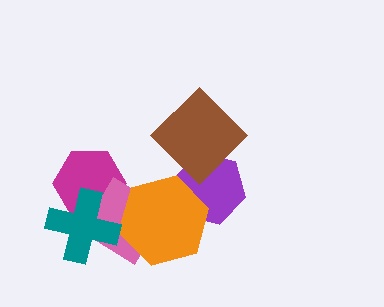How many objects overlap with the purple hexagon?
2 objects overlap with the purple hexagon.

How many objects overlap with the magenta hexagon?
2 objects overlap with the magenta hexagon.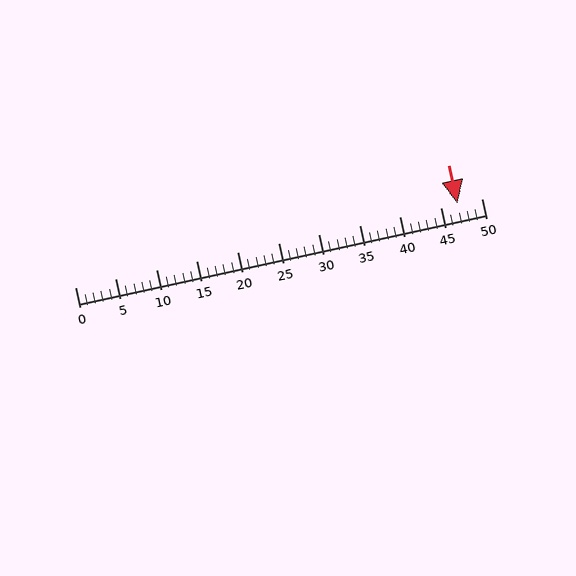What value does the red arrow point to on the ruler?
The red arrow points to approximately 47.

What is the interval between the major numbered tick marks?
The major tick marks are spaced 5 units apart.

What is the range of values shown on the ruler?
The ruler shows values from 0 to 50.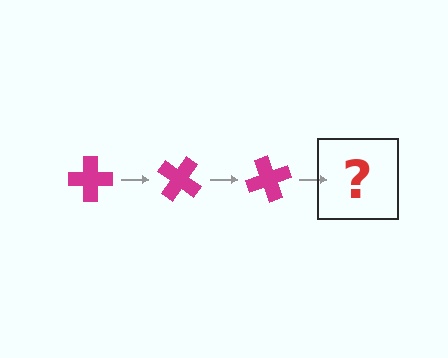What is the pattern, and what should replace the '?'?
The pattern is that the cross rotates 35 degrees each step. The '?' should be a magenta cross rotated 105 degrees.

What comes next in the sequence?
The next element should be a magenta cross rotated 105 degrees.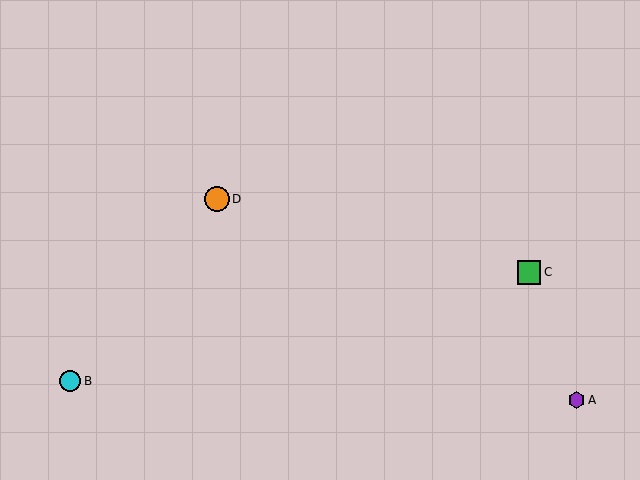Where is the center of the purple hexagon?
The center of the purple hexagon is at (577, 400).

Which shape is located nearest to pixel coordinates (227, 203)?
The orange circle (labeled D) at (217, 199) is nearest to that location.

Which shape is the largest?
The orange circle (labeled D) is the largest.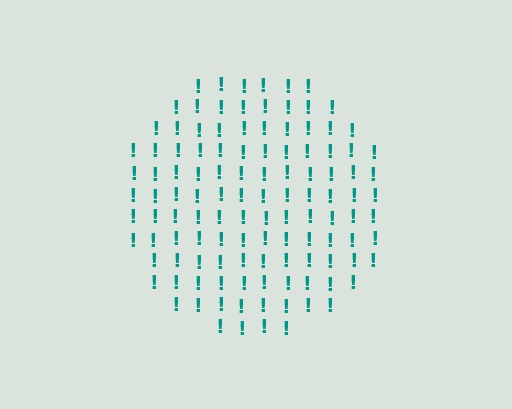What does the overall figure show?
The overall figure shows a circle.